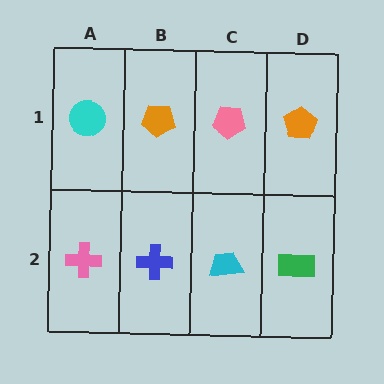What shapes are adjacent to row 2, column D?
An orange pentagon (row 1, column D), a cyan trapezoid (row 2, column C).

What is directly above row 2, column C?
A pink pentagon.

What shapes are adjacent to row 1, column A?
A pink cross (row 2, column A), an orange pentagon (row 1, column B).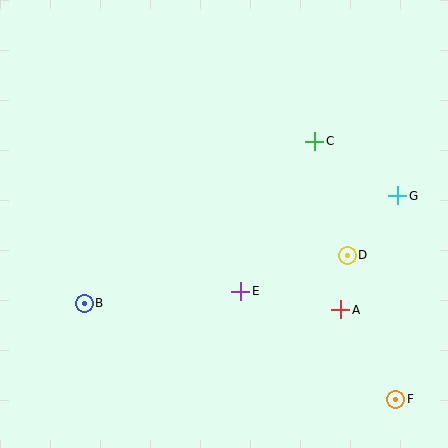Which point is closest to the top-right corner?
Point C is closest to the top-right corner.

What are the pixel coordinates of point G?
Point G is at (398, 196).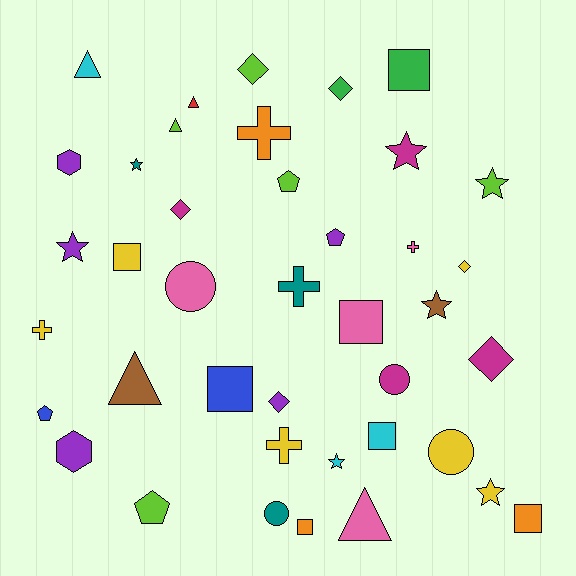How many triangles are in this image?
There are 5 triangles.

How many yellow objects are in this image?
There are 6 yellow objects.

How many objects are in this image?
There are 40 objects.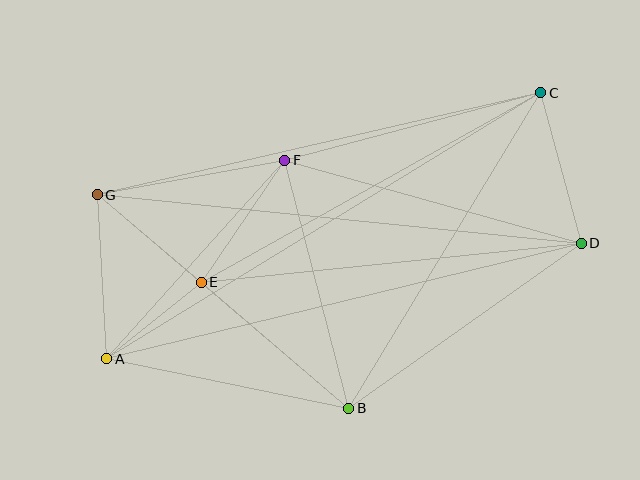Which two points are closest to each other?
Points A and E are closest to each other.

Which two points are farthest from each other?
Points A and C are farthest from each other.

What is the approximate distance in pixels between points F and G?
The distance between F and G is approximately 191 pixels.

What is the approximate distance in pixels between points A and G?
The distance between A and G is approximately 164 pixels.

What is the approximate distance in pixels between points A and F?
The distance between A and F is approximately 267 pixels.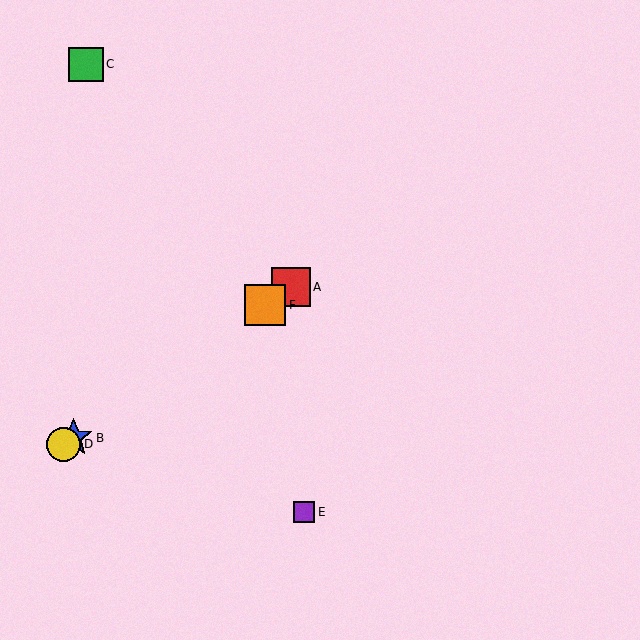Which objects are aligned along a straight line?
Objects A, B, D, F are aligned along a straight line.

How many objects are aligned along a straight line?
4 objects (A, B, D, F) are aligned along a straight line.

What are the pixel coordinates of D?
Object D is at (64, 444).